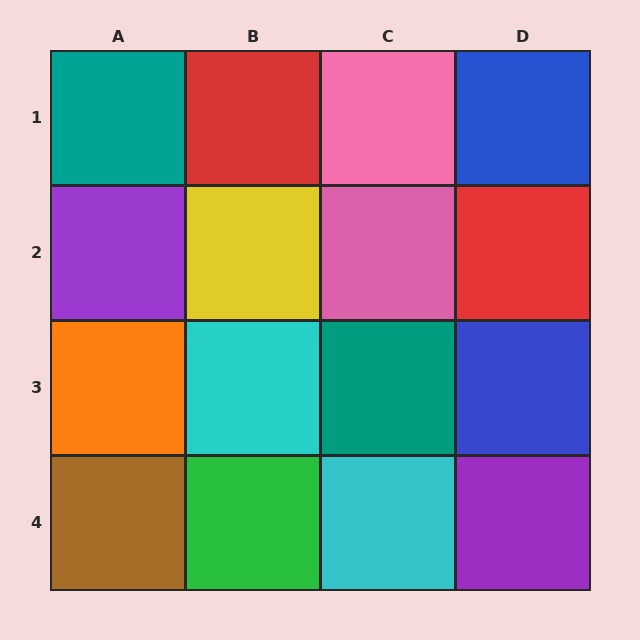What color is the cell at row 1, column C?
Pink.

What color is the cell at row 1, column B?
Red.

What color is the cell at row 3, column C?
Teal.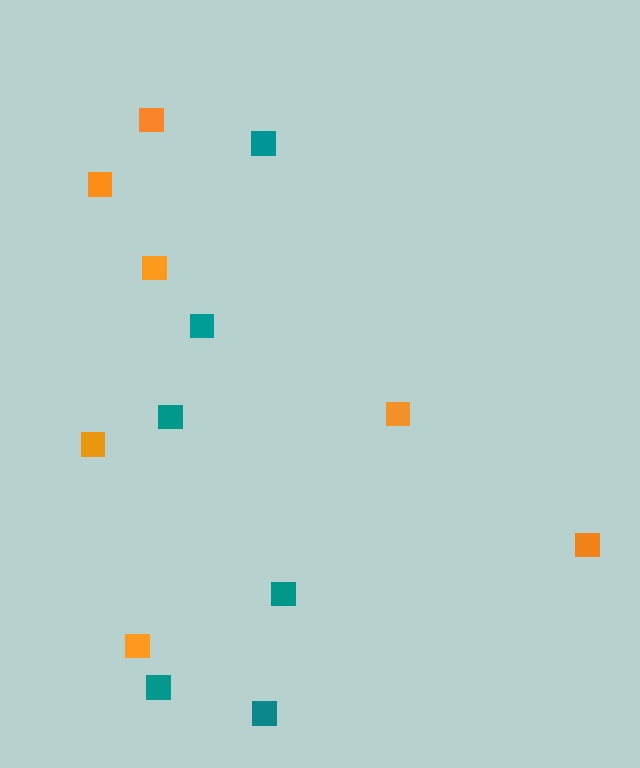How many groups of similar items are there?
There are 2 groups: one group of teal squares (6) and one group of orange squares (7).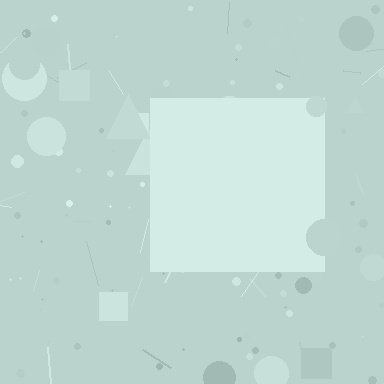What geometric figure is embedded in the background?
A square is embedded in the background.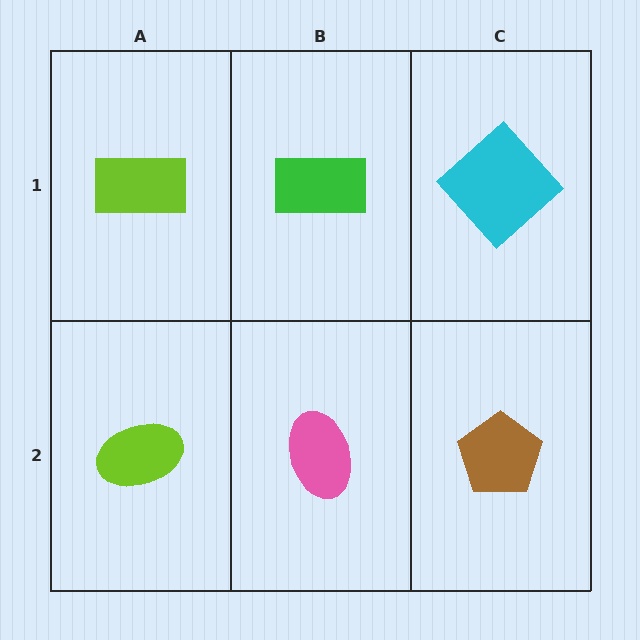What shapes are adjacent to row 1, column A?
A lime ellipse (row 2, column A), a green rectangle (row 1, column B).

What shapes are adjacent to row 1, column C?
A brown pentagon (row 2, column C), a green rectangle (row 1, column B).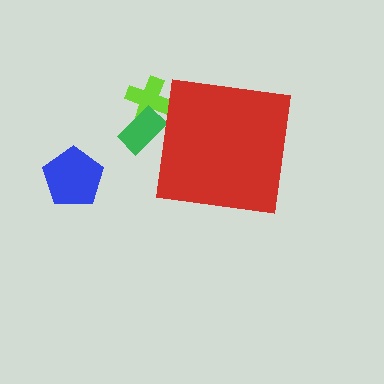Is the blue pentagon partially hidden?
No, the blue pentagon is fully visible.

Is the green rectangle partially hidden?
Yes, the green rectangle is partially hidden behind the red square.